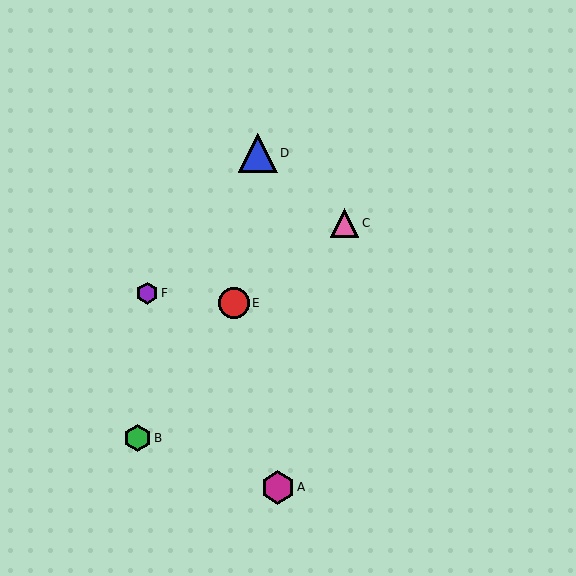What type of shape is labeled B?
Shape B is a green hexagon.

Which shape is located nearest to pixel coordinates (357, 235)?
The pink triangle (labeled C) at (344, 223) is nearest to that location.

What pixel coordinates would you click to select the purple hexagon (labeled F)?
Click at (147, 293) to select the purple hexagon F.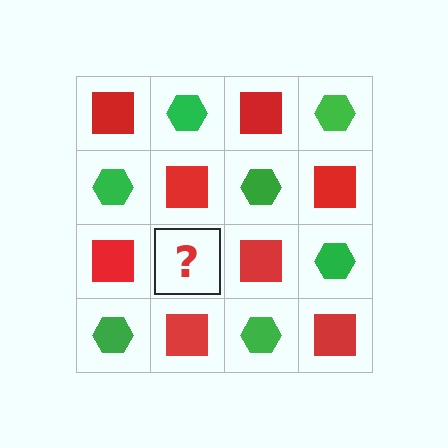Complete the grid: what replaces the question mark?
The question mark should be replaced with a green hexagon.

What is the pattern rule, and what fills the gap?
The rule is that it alternates red square and green hexagon in a checkerboard pattern. The gap should be filled with a green hexagon.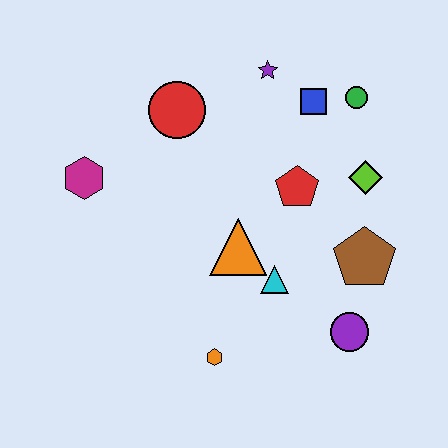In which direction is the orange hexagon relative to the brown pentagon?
The orange hexagon is to the left of the brown pentagon.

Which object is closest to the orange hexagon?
The cyan triangle is closest to the orange hexagon.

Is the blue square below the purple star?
Yes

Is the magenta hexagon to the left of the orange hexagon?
Yes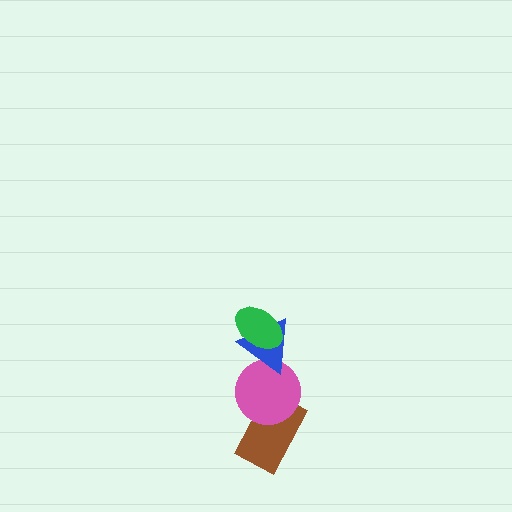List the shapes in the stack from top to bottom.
From top to bottom: the green ellipse, the blue triangle, the pink circle, the brown rectangle.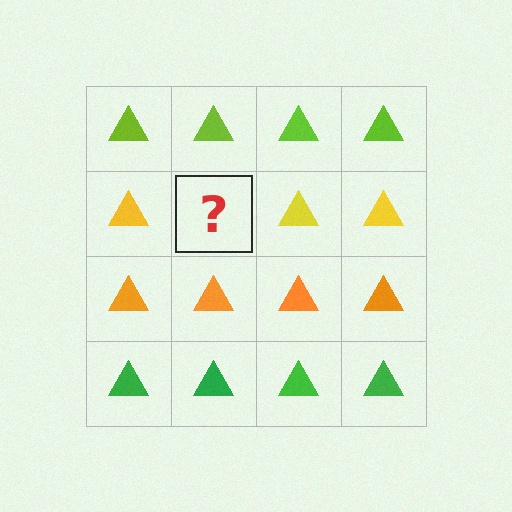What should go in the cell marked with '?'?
The missing cell should contain a yellow triangle.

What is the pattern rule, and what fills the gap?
The rule is that each row has a consistent color. The gap should be filled with a yellow triangle.